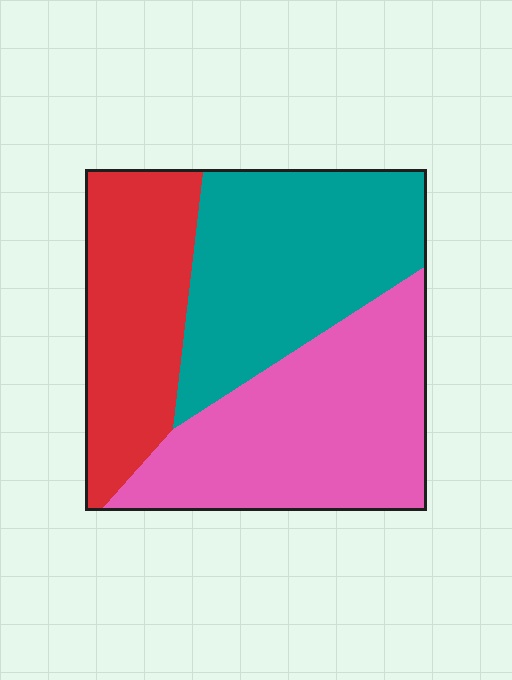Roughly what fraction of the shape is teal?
Teal covers roughly 35% of the shape.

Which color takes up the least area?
Red, at roughly 25%.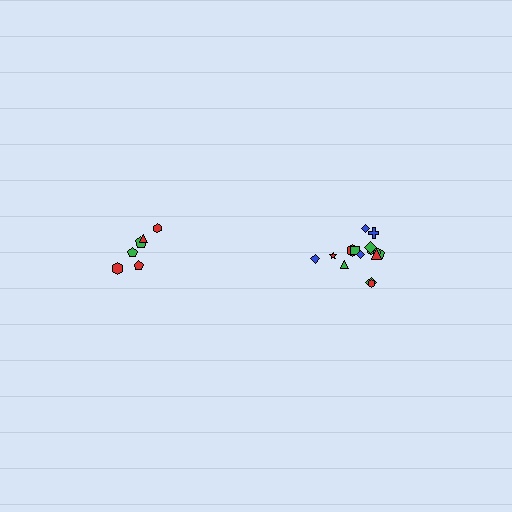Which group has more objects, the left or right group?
The right group.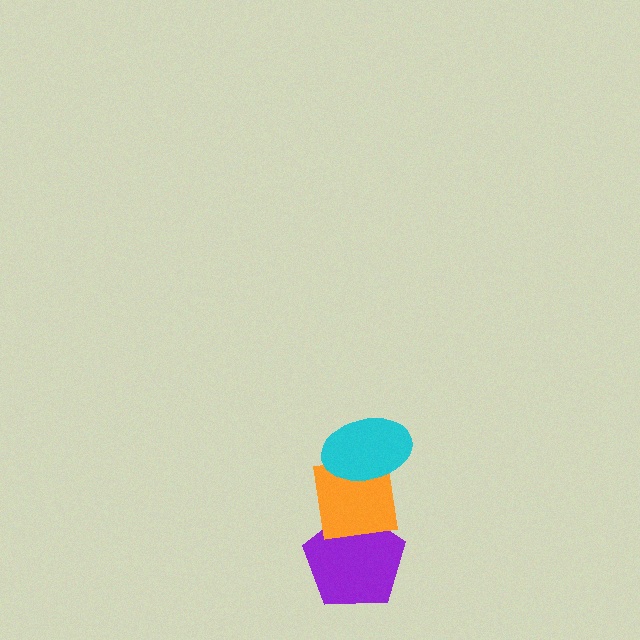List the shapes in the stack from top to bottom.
From top to bottom: the cyan ellipse, the orange square, the purple pentagon.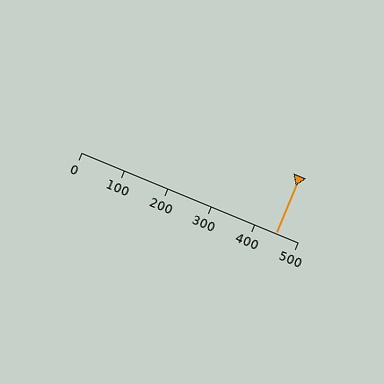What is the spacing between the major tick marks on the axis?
The major ticks are spaced 100 apart.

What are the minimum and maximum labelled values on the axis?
The axis runs from 0 to 500.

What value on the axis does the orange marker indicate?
The marker indicates approximately 450.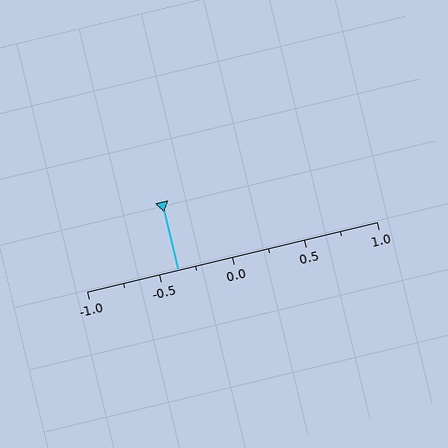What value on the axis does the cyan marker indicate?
The marker indicates approximately -0.38.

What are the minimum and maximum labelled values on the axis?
The axis runs from -1.0 to 1.0.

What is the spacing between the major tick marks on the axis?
The major ticks are spaced 0.5 apart.